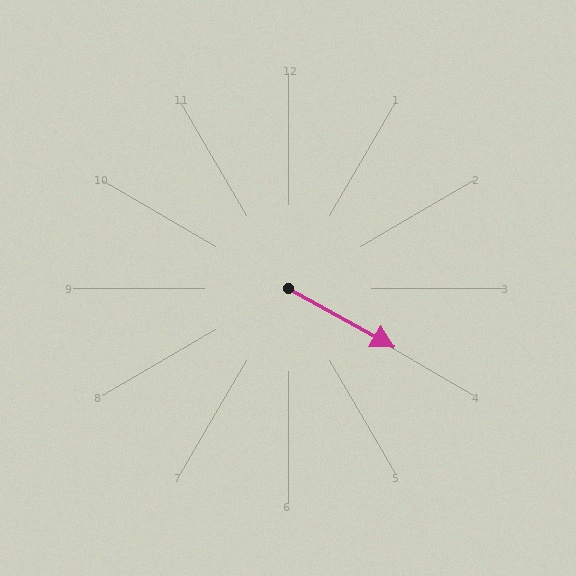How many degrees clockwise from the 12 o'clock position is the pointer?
Approximately 119 degrees.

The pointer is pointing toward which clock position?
Roughly 4 o'clock.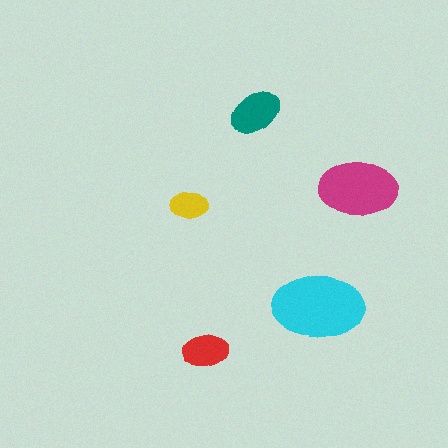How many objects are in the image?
There are 5 objects in the image.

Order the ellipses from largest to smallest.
the cyan one, the magenta one, the teal one, the red one, the yellow one.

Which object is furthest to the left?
The yellow ellipse is leftmost.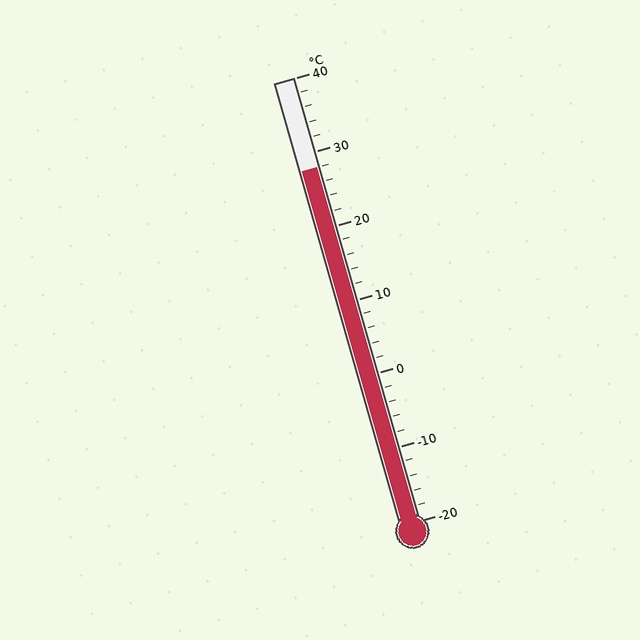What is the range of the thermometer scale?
The thermometer scale ranges from -20°C to 40°C.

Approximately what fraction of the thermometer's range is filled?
The thermometer is filled to approximately 80% of its range.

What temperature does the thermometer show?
The thermometer shows approximately 28°C.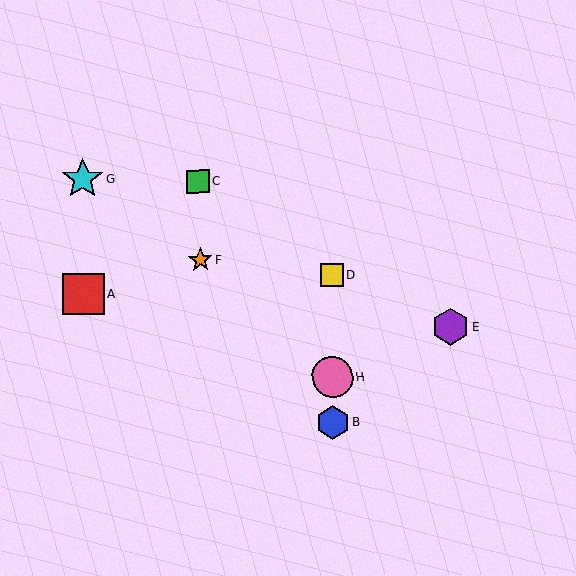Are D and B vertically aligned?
Yes, both are at x≈332.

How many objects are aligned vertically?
3 objects (B, D, H) are aligned vertically.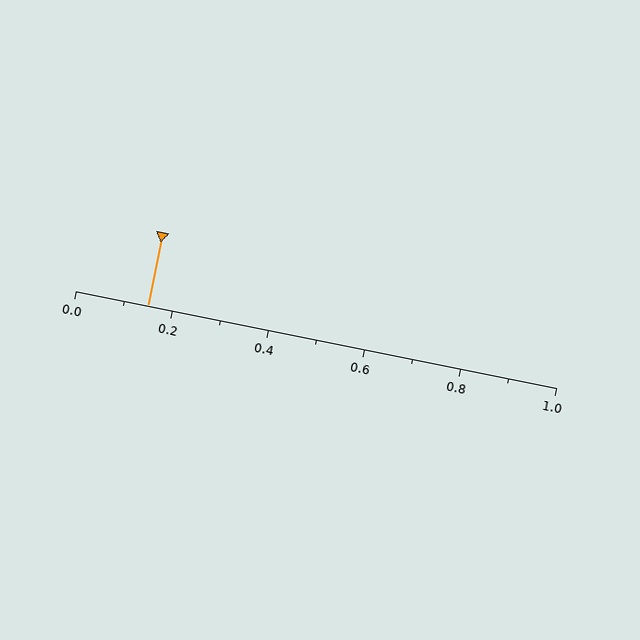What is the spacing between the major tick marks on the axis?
The major ticks are spaced 0.2 apart.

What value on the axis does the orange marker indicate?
The marker indicates approximately 0.15.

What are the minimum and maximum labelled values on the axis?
The axis runs from 0.0 to 1.0.